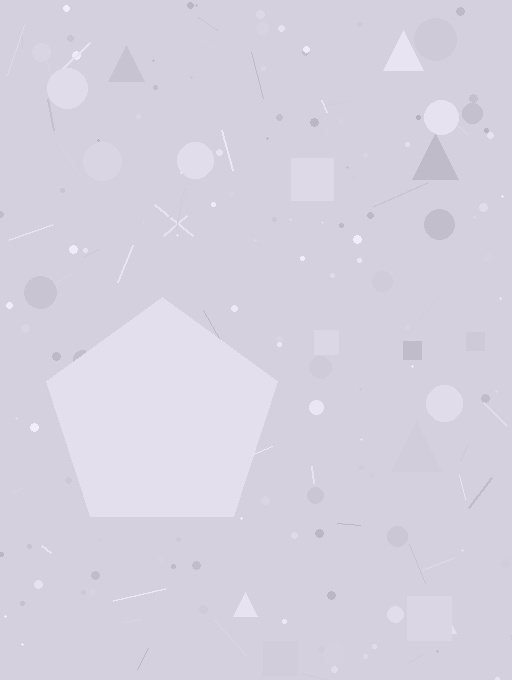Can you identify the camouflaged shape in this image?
The camouflaged shape is a pentagon.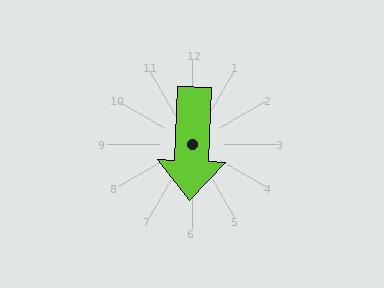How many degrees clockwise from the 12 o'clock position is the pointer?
Approximately 182 degrees.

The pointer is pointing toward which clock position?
Roughly 6 o'clock.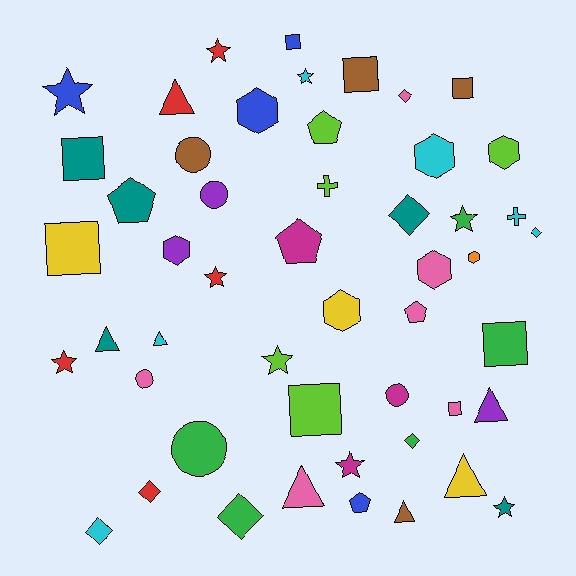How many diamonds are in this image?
There are 7 diamonds.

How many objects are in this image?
There are 50 objects.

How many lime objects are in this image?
There are 5 lime objects.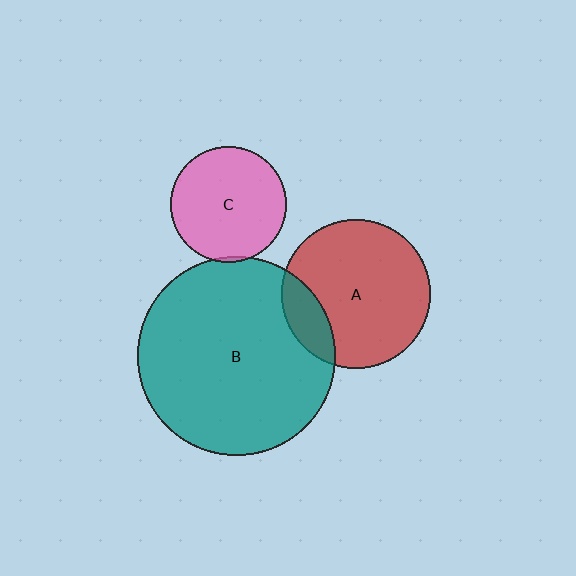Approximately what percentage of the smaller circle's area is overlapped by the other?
Approximately 5%.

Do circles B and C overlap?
Yes.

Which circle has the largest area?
Circle B (teal).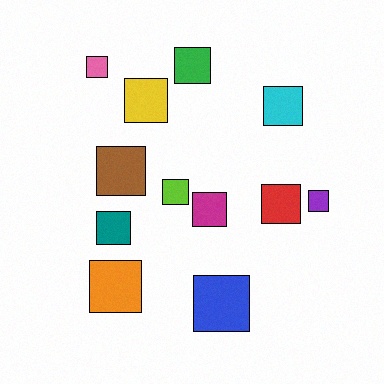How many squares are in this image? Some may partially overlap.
There are 12 squares.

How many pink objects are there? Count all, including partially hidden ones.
There is 1 pink object.